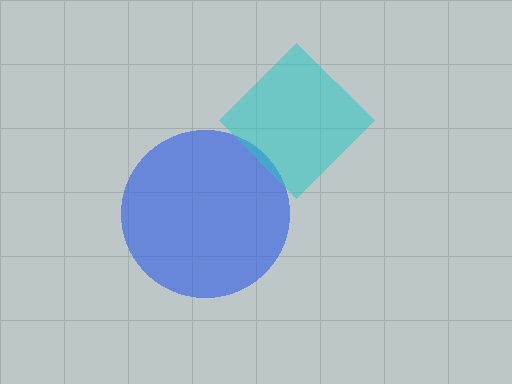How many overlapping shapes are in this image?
There are 2 overlapping shapes in the image.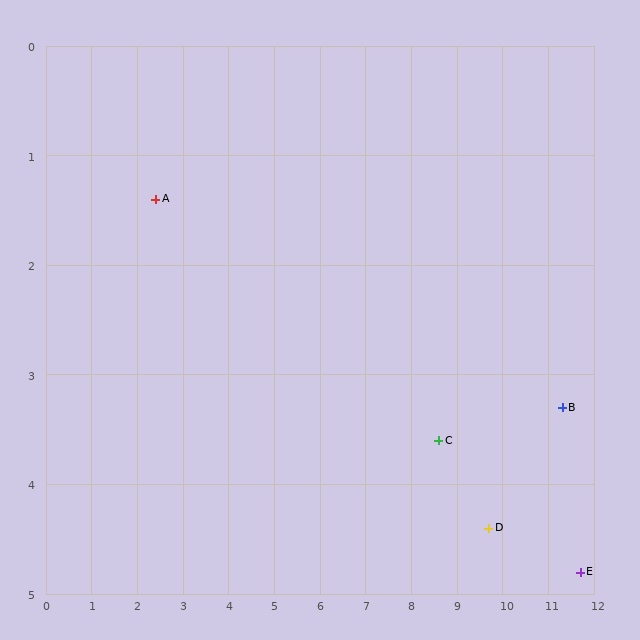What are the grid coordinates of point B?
Point B is at approximately (11.3, 3.3).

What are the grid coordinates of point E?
Point E is at approximately (11.7, 4.8).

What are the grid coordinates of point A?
Point A is at approximately (2.4, 1.4).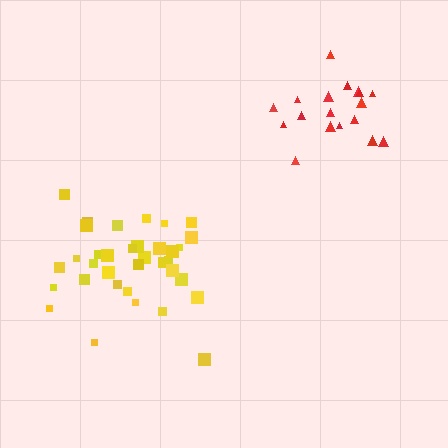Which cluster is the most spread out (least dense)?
Yellow.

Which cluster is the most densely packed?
Red.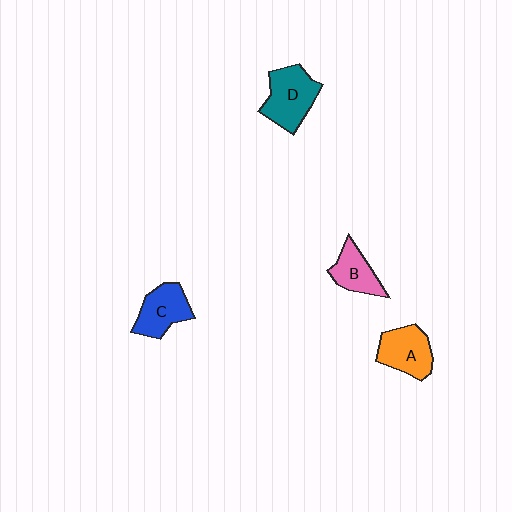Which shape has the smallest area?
Shape B (pink).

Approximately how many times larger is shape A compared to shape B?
Approximately 1.3 times.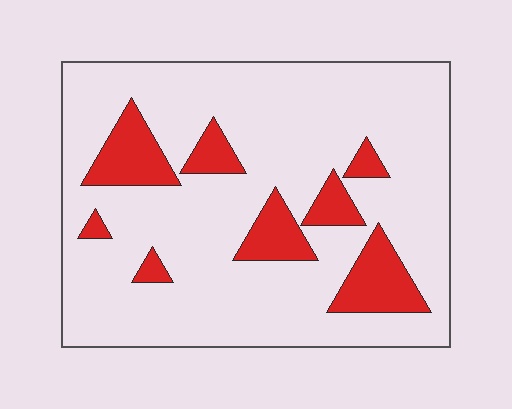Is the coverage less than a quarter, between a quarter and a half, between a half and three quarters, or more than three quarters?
Less than a quarter.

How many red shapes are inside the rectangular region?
8.